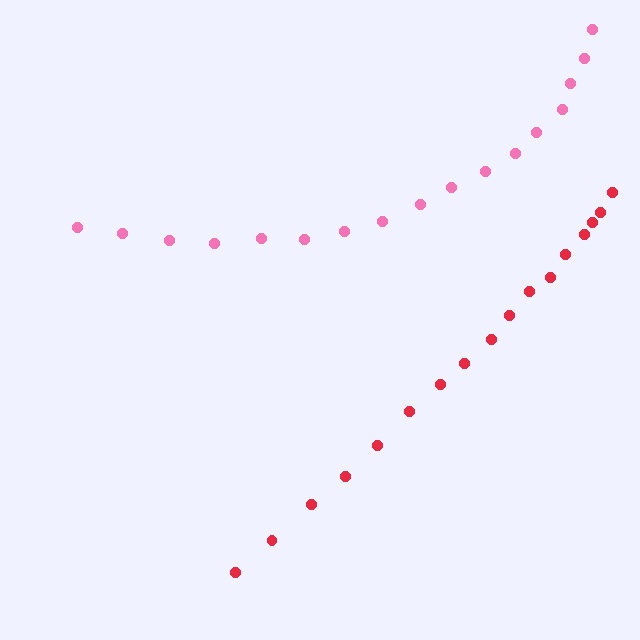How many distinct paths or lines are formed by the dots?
There are 2 distinct paths.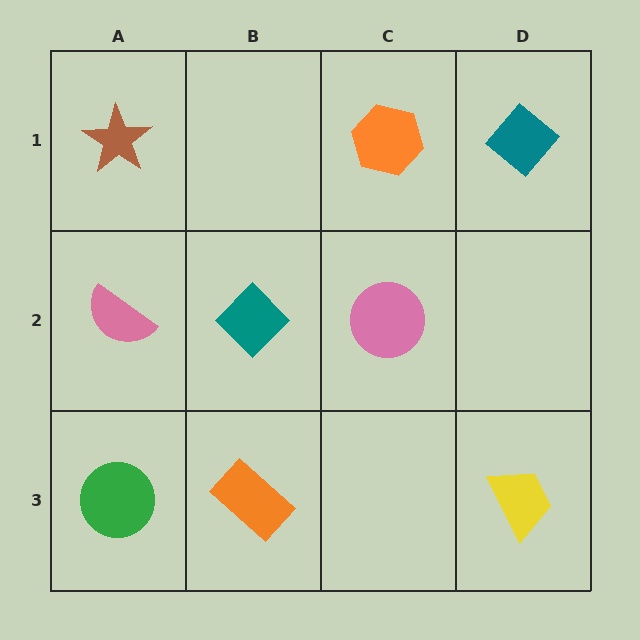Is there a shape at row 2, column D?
No, that cell is empty.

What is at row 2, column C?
A pink circle.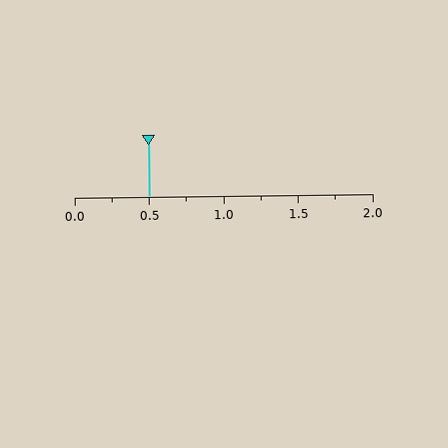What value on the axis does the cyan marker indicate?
The marker indicates approximately 0.5.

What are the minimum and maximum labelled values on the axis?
The axis runs from 0.0 to 2.0.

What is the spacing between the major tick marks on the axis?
The major ticks are spaced 0.5 apart.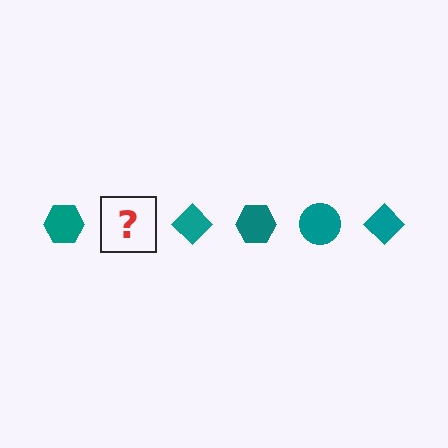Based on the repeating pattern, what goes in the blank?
The blank should be a teal circle.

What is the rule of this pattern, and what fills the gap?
The rule is that the pattern cycles through hexagon, circle, diamond shapes in teal. The gap should be filled with a teal circle.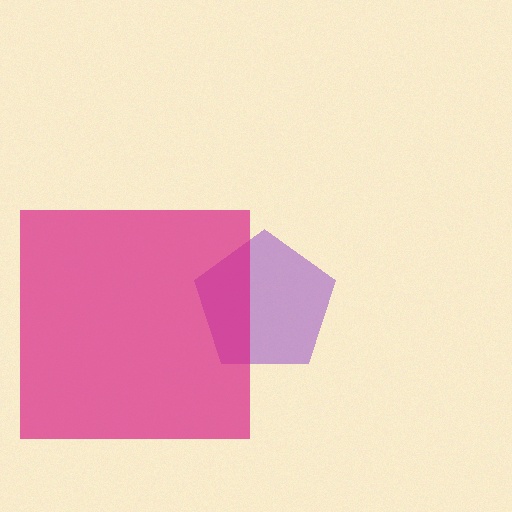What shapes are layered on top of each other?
The layered shapes are: a purple pentagon, a magenta square.